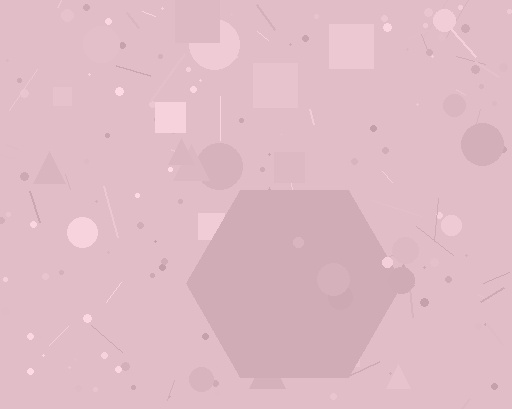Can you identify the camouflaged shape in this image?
The camouflaged shape is a hexagon.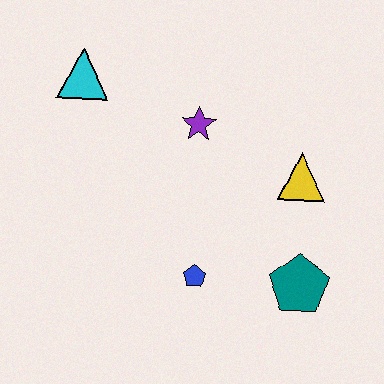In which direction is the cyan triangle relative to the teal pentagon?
The cyan triangle is to the left of the teal pentagon.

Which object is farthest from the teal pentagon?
The cyan triangle is farthest from the teal pentagon.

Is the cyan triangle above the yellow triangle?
Yes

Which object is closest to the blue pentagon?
The teal pentagon is closest to the blue pentagon.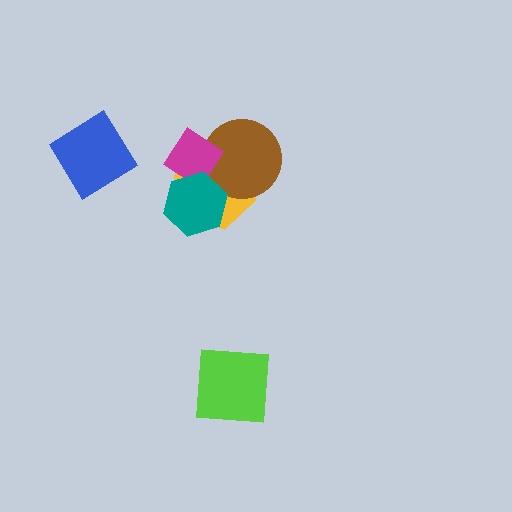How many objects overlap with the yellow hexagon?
3 objects overlap with the yellow hexagon.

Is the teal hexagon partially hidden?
No, no other shape covers it.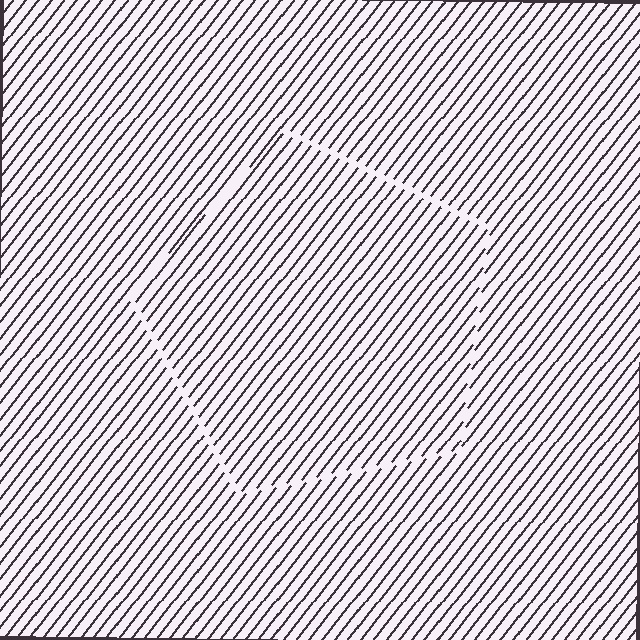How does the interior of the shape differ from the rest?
The interior of the shape contains the same grating, shifted by half a period — the contour is defined by the phase discontinuity where line-ends from the inner and outer gratings abut.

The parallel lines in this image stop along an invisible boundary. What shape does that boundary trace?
An illusory pentagon. The interior of the shape contains the same grating, shifted by half a period — the contour is defined by the phase discontinuity where line-ends from the inner and outer gratings abut.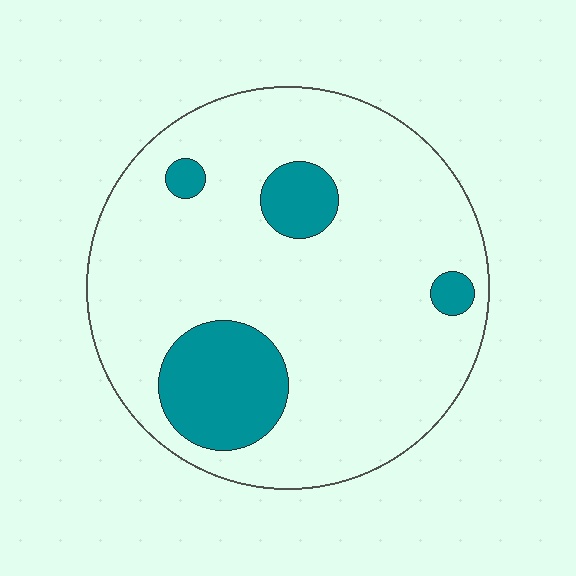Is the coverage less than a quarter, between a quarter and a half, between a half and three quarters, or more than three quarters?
Less than a quarter.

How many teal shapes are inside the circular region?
4.